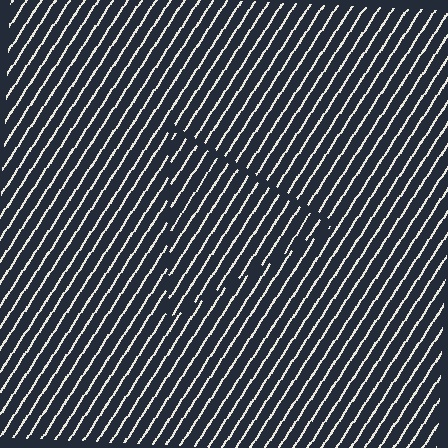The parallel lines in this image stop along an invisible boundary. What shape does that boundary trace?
An illusory triangle. The interior of the shape contains the same grating, shifted by half a period — the contour is defined by the phase discontinuity where line-ends from the inner and outer gratings abut.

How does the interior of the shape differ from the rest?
The interior of the shape contains the same grating, shifted by half a period — the contour is defined by the phase discontinuity where line-ends from the inner and outer gratings abut.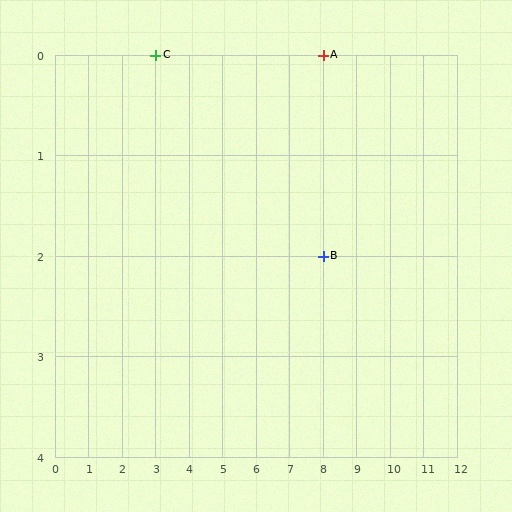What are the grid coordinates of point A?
Point A is at grid coordinates (8, 0).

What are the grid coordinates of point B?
Point B is at grid coordinates (8, 2).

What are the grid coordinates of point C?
Point C is at grid coordinates (3, 0).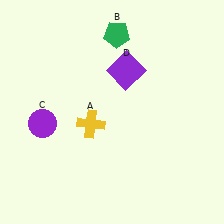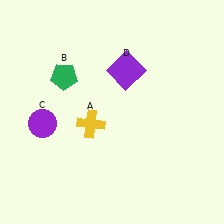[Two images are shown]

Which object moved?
The green pentagon (B) moved left.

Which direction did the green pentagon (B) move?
The green pentagon (B) moved left.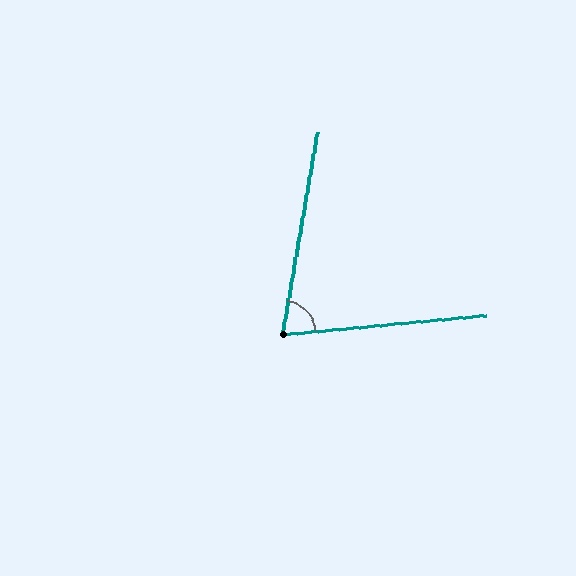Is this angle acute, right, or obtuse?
It is acute.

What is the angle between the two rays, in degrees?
Approximately 75 degrees.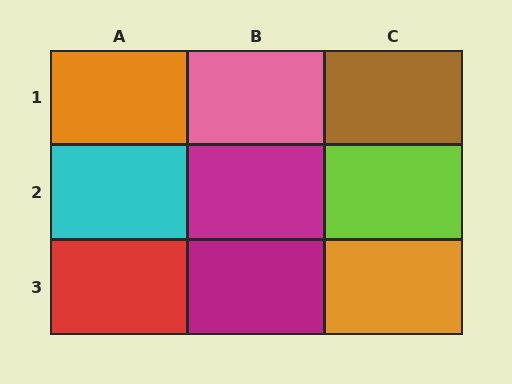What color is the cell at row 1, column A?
Orange.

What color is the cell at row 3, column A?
Red.